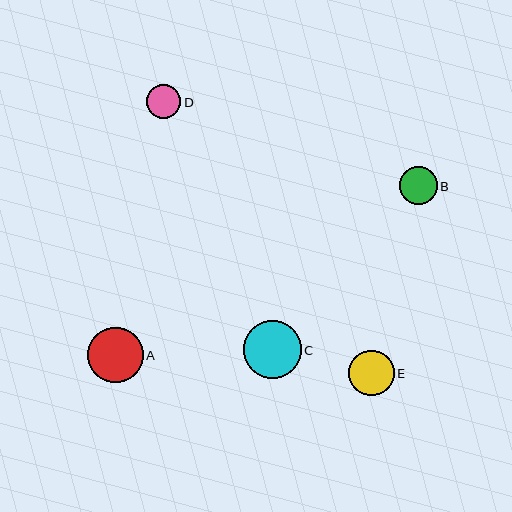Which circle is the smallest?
Circle D is the smallest with a size of approximately 34 pixels.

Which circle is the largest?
Circle C is the largest with a size of approximately 58 pixels.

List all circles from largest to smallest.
From largest to smallest: C, A, E, B, D.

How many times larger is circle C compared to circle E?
Circle C is approximately 1.3 times the size of circle E.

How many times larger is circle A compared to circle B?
Circle A is approximately 1.5 times the size of circle B.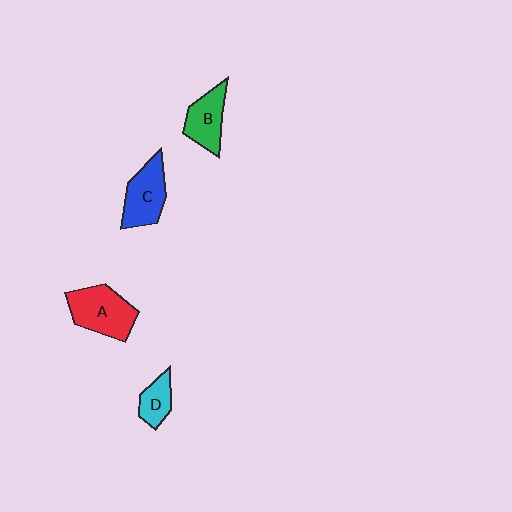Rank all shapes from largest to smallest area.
From largest to smallest: A (red), C (blue), B (green), D (cyan).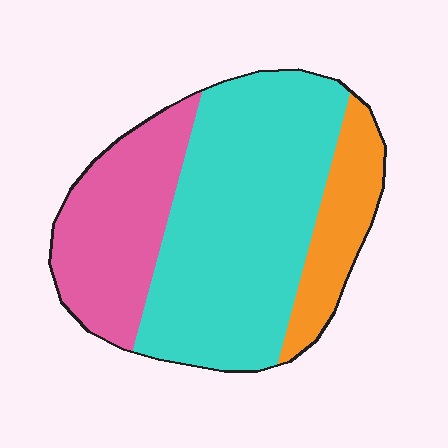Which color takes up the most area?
Cyan, at roughly 55%.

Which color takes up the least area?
Orange, at roughly 15%.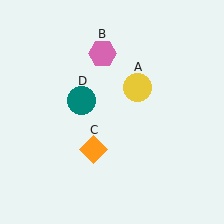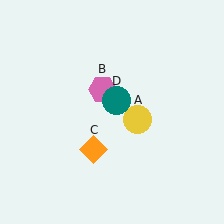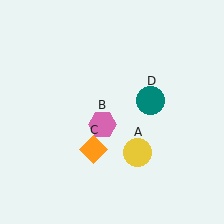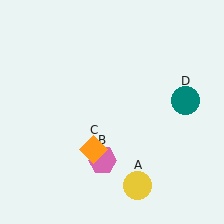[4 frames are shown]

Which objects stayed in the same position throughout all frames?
Orange diamond (object C) remained stationary.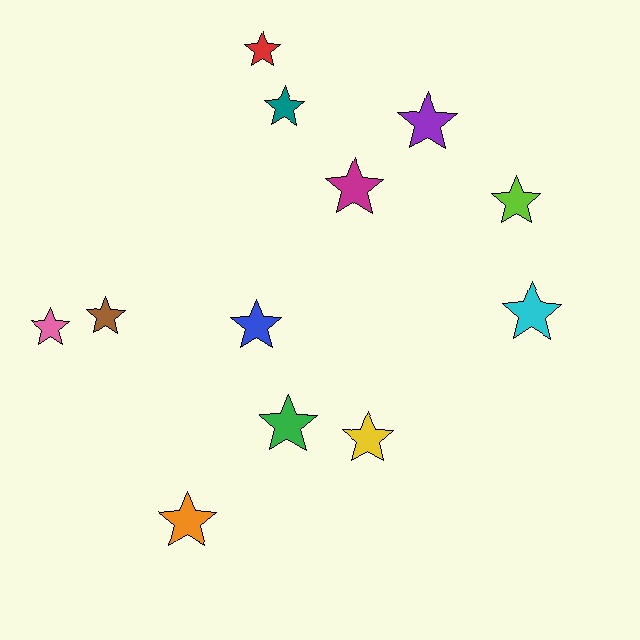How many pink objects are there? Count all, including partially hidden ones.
There is 1 pink object.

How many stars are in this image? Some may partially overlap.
There are 12 stars.